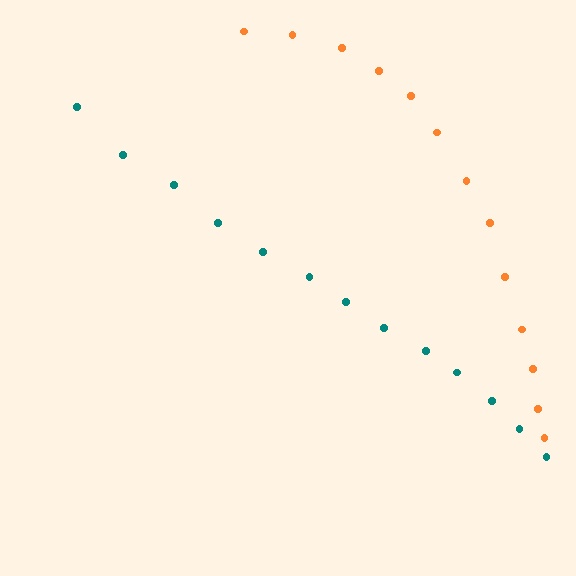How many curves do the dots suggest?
There are 2 distinct paths.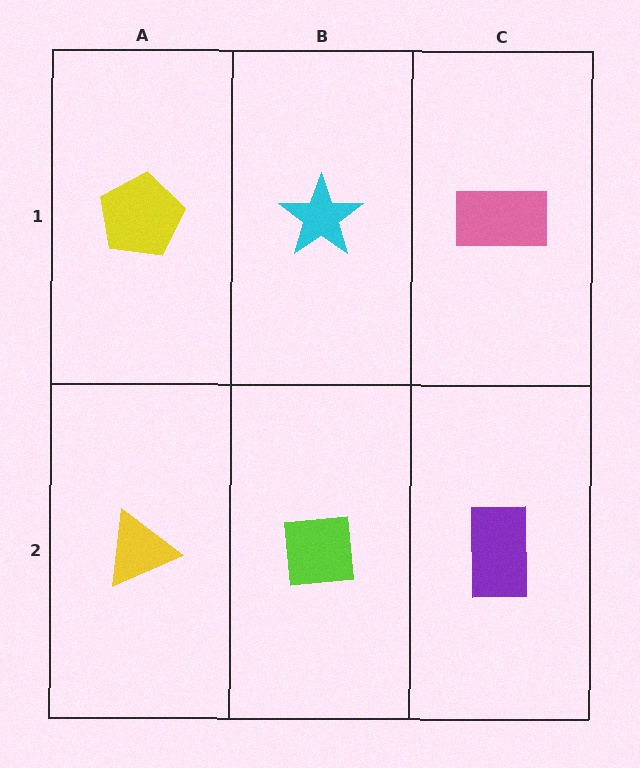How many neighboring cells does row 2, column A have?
2.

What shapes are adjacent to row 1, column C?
A purple rectangle (row 2, column C), a cyan star (row 1, column B).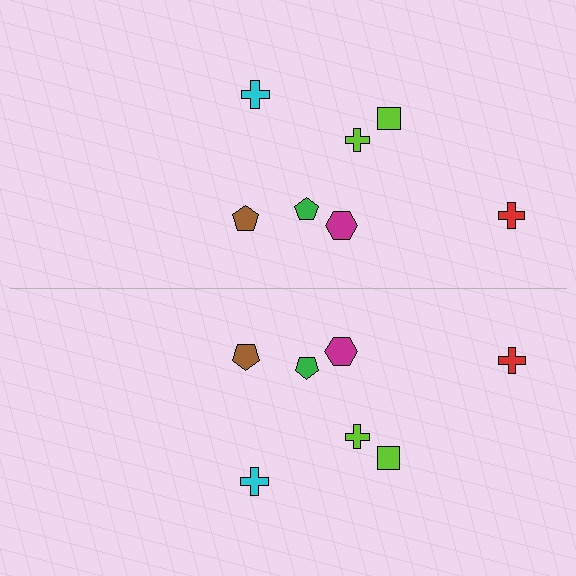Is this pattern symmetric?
Yes, this pattern has bilateral (reflection) symmetry.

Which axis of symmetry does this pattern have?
The pattern has a horizontal axis of symmetry running through the center of the image.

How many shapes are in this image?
There are 14 shapes in this image.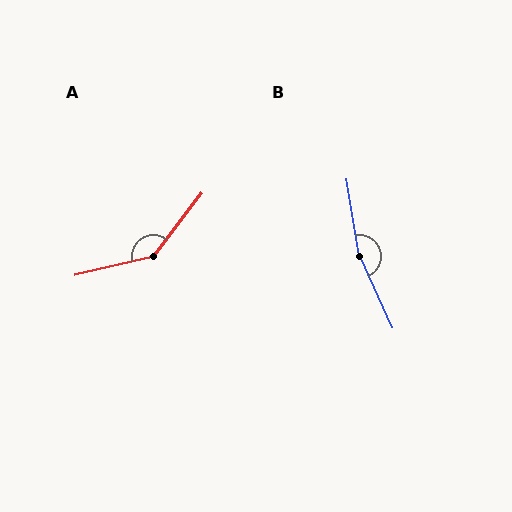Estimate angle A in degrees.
Approximately 141 degrees.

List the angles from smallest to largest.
A (141°), B (165°).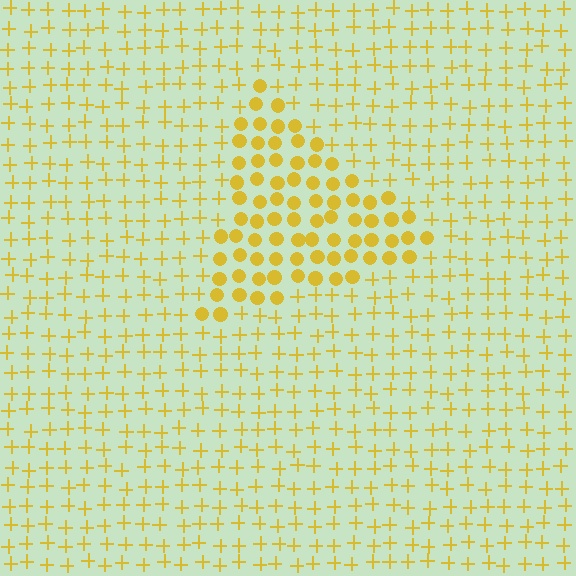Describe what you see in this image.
The image is filled with small yellow elements arranged in a uniform grid. A triangle-shaped region contains circles, while the surrounding area contains plus signs. The boundary is defined purely by the change in element shape.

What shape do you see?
I see a triangle.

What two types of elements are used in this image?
The image uses circles inside the triangle region and plus signs outside it.